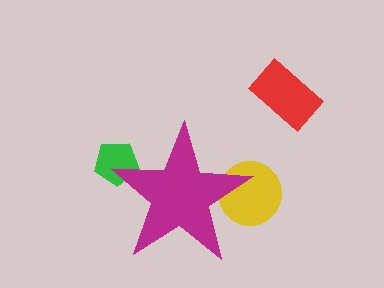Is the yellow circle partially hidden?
Yes, the yellow circle is partially hidden behind the magenta star.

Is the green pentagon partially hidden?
Yes, the green pentagon is partially hidden behind the magenta star.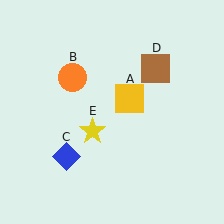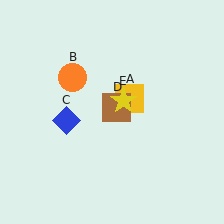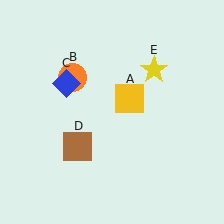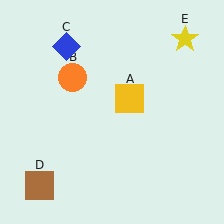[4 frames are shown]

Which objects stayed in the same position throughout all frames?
Yellow square (object A) and orange circle (object B) remained stationary.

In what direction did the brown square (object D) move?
The brown square (object D) moved down and to the left.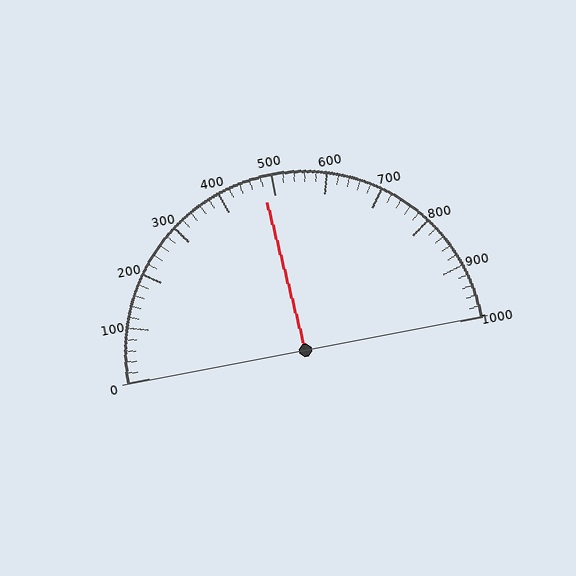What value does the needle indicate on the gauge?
The needle indicates approximately 480.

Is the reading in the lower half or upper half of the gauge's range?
The reading is in the lower half of the range (0 to 1000).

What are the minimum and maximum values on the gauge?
The gauge ranges from 0 to 1000.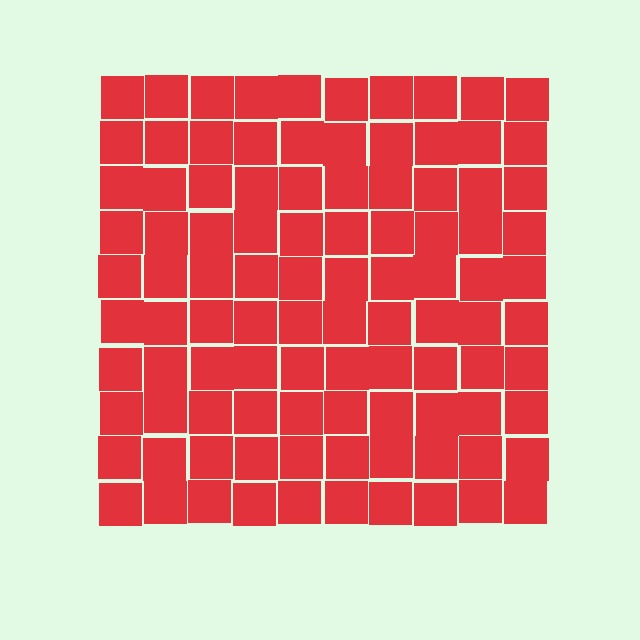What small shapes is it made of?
It is made of small squares.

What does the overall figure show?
The overall figure shows a square.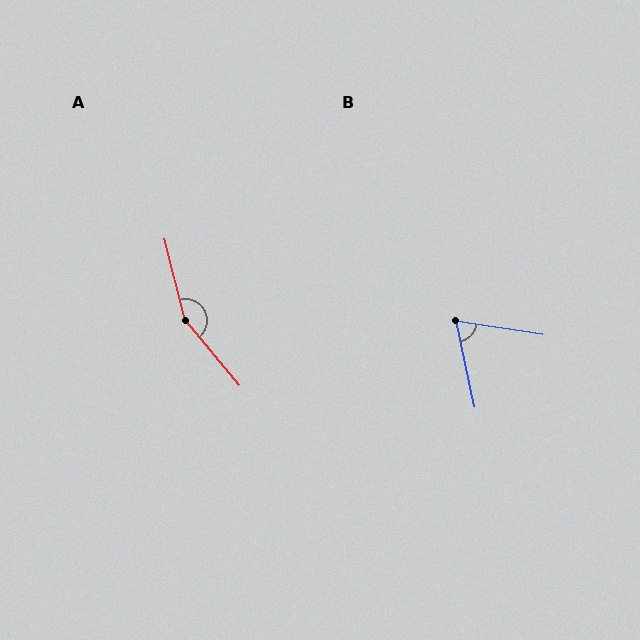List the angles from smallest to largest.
B (70°), A (155°).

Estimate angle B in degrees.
Approximately 70 degrees.